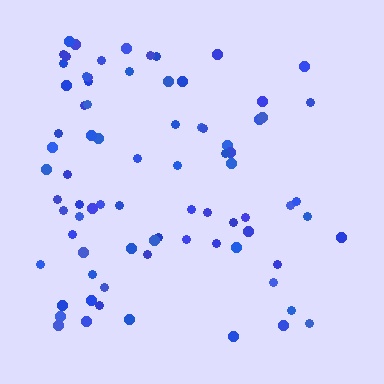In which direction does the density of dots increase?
From right to left, with the left side densest.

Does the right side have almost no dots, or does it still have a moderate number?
Still a moderate number, just noticeably fewer than the left.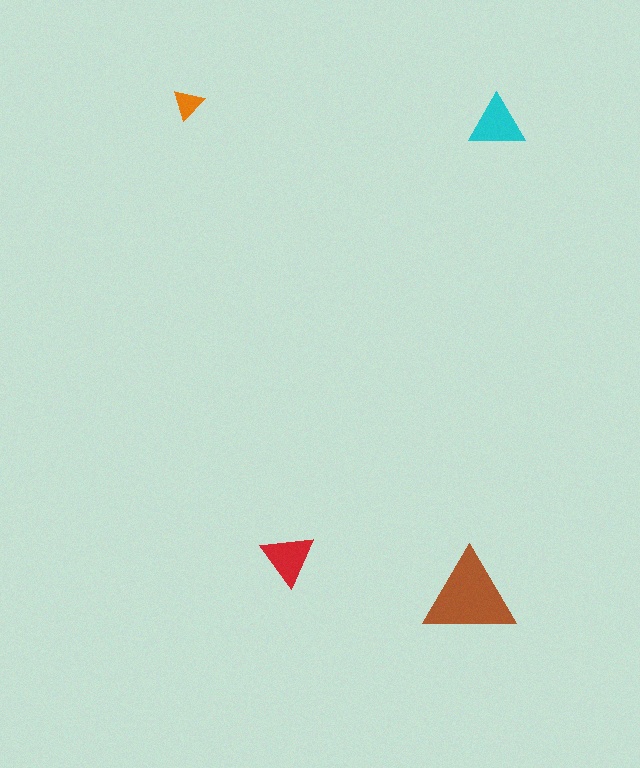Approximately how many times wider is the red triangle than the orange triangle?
About 1.5 times wider.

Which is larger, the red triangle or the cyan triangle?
The cyan one.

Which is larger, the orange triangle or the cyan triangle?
The cyan one.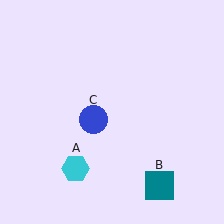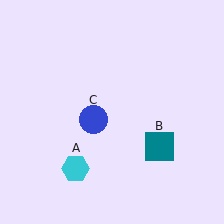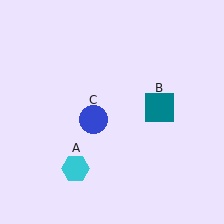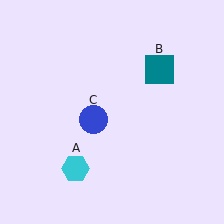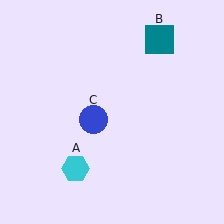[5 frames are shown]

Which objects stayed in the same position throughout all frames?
Cyan hexagon (object A) and blue circle (object C) remained stationary.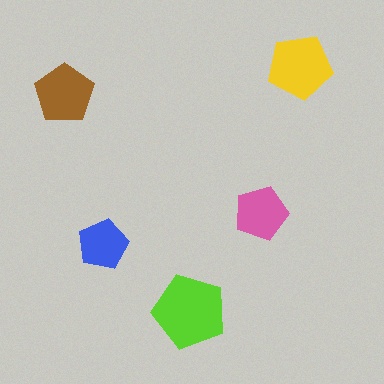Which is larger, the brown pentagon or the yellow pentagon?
The yellow one.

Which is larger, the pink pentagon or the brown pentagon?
The brown one.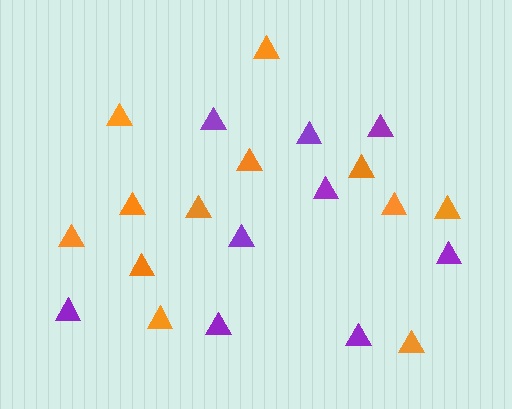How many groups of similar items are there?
There are 2 groups: one group of purple triangles (9) and one group of orange triangles (12).